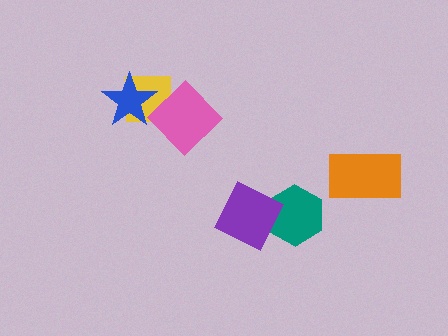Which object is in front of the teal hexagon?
The purple diamond is in front of the teal hexagon.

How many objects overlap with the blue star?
2 objects overlap with the blue star.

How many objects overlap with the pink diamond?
2 objects overlap with the pink diamond.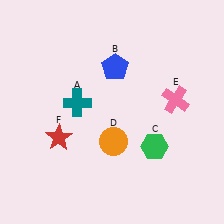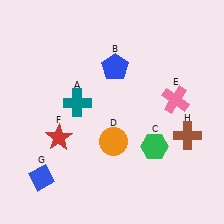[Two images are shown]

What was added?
A blue diamond (G), a brown cross (H) were added in Image 2.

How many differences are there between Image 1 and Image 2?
There are 2 differences between the two images.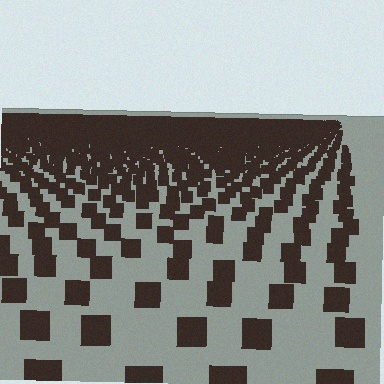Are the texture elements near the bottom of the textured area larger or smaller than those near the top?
Larger. Near the bottom, elements are closer to the viewer and appear at a bigger on-screen size.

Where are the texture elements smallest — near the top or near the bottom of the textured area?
Near the top.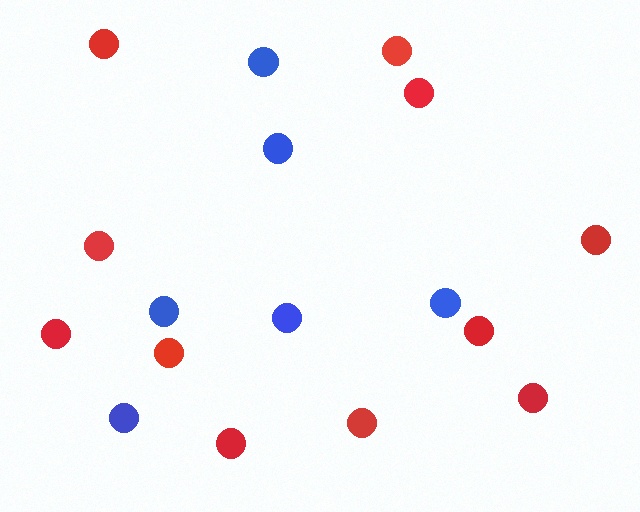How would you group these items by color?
There are 2 groups: one group of blue circles (6) and one group of red circles (11).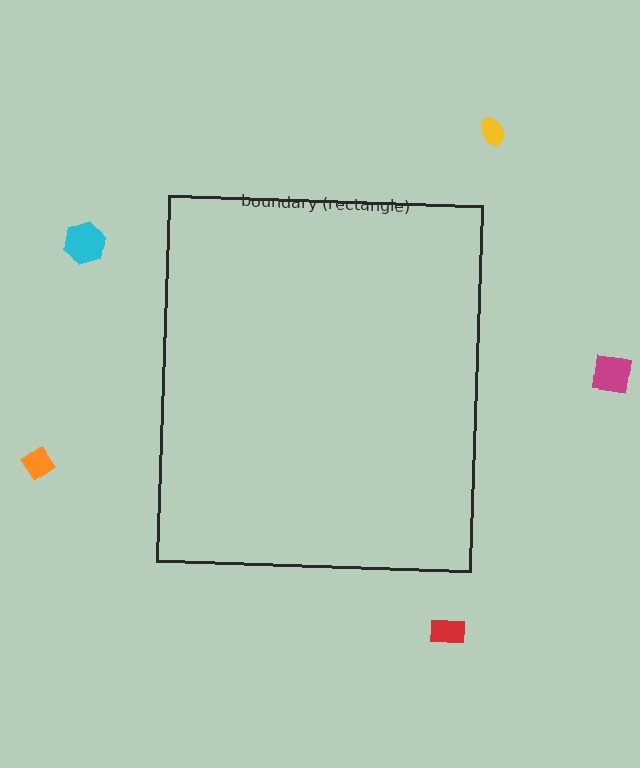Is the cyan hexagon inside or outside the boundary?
Outside.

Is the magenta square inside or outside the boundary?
Outside.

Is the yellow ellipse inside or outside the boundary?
Outside.